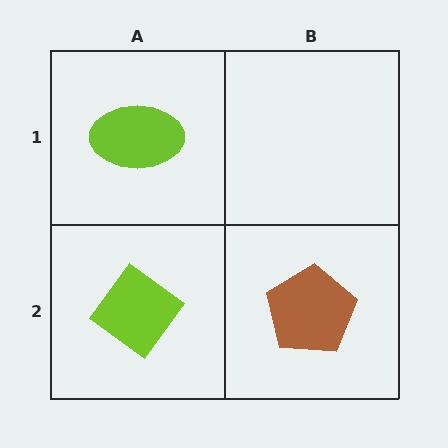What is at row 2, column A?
A lime diamond.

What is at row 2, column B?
A brown pentagon.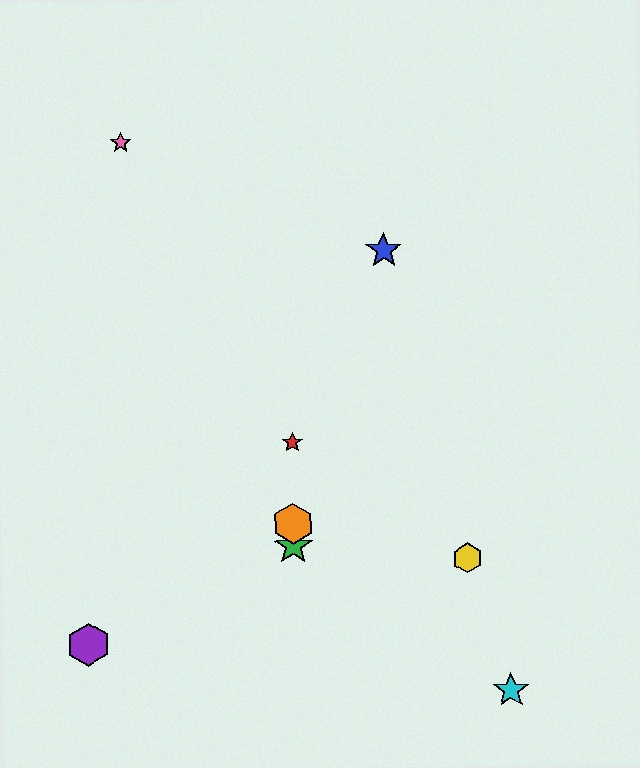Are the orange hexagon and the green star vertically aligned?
Yes, both are at x≈293.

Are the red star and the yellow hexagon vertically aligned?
No, the red star is at x≈292 and the yellow hexagon is at x≈468.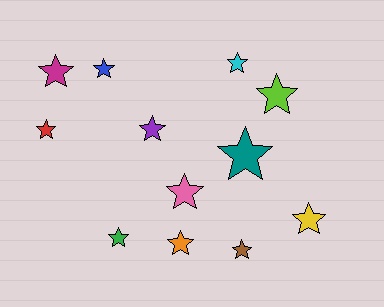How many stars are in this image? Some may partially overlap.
There are 12 stars.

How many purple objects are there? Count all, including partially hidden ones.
There is 1 purple object.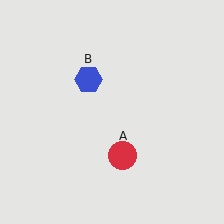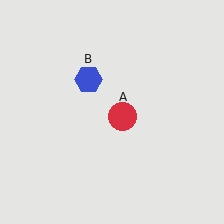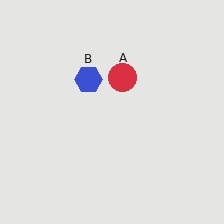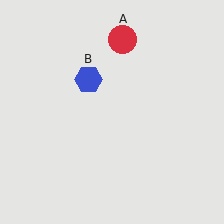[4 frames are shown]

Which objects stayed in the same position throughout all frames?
Blue hexagon (object B) remained stationary.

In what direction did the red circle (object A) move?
The red circle (object A) moved up.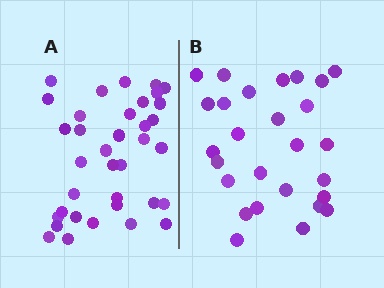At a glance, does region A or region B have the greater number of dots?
Region A (the left region) has more dots.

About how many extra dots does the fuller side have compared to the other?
Region A has roughly 8 or so more dots than region B.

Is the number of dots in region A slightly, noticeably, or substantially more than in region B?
Region A has noticeably more, but not dramatically so. The ratio is roughly 1.3 to 1.